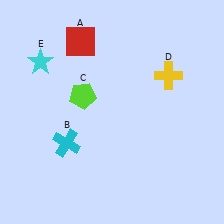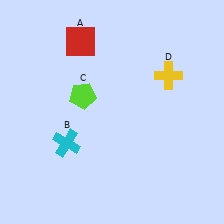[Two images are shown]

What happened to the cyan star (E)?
The cyan star (E) was removed in Image 2. It was in the top-left area of Image 1.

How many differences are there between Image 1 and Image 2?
There is 1 difference between the two images.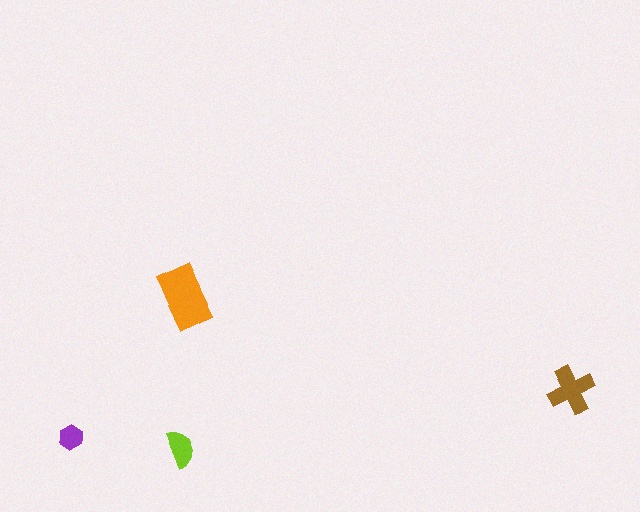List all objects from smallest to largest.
The purple hexagon, the lime semicircle, the brown cross, the orange rectangle.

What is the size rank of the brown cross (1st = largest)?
2nd.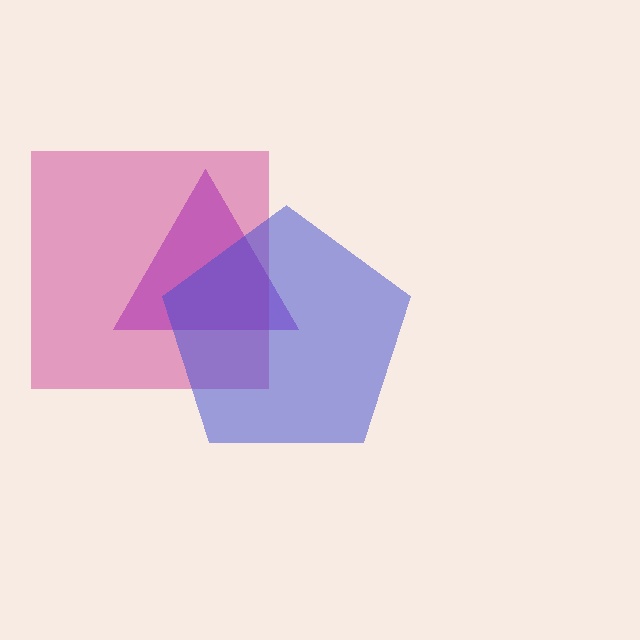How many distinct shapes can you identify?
There are 3 distinct shapes: a purple triangle, a magenta square, a blue pentagon.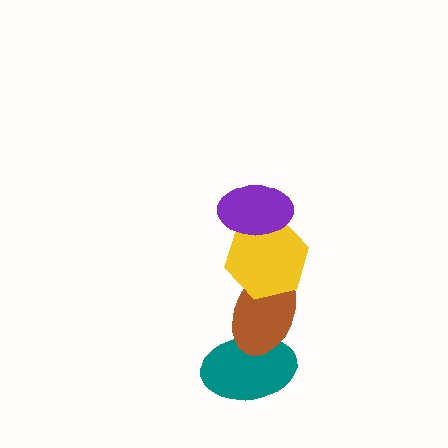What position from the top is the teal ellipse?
The teal ellipse is 4th from the top.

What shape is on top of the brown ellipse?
The yellow hexagon is on top of the brown ellipse.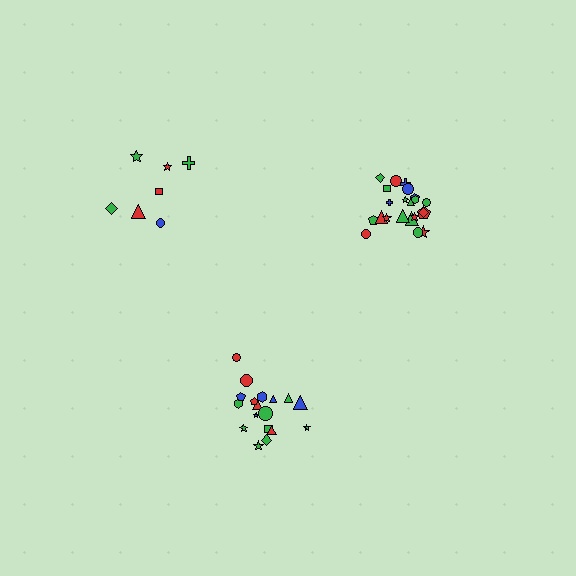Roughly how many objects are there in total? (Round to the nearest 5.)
Roughly 45 objects in total.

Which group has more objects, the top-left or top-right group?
The top-right group.